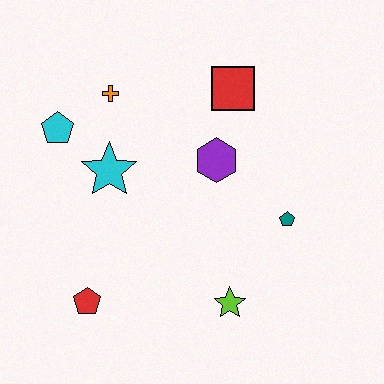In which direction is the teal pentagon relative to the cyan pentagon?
The teal pentagon is to the right of the cyan pentagon.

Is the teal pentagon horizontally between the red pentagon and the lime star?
No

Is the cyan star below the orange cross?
Yes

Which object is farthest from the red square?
The red pentagon is farthest from the red square.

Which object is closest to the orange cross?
The cyan pentagon is closest to the orange cross.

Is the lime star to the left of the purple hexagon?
No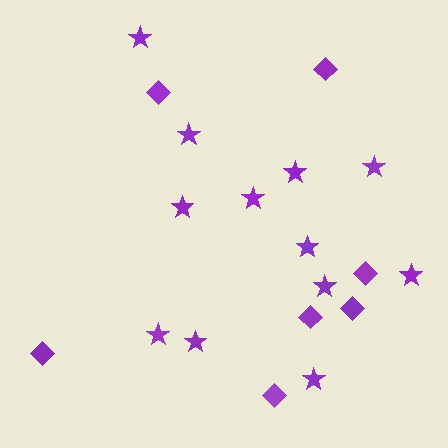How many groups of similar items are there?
There are 2 groups: one group of diamonds (7) and one group of stars (12).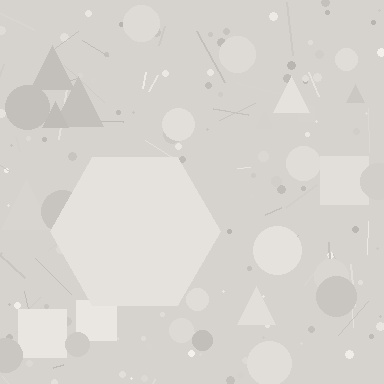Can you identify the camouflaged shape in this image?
The camouflaged shape is a hexagon.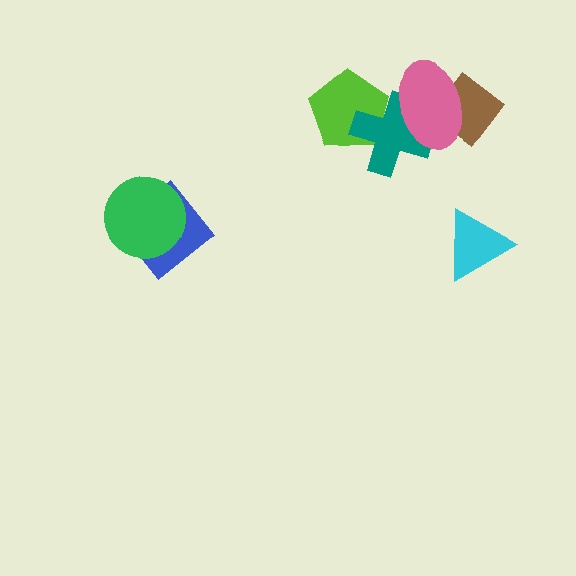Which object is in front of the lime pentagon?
The teal cross is in front of the lime pentagon.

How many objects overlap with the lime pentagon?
1 object overlaps with the lime pentagon.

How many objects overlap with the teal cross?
2 objects overlap with the teal cross.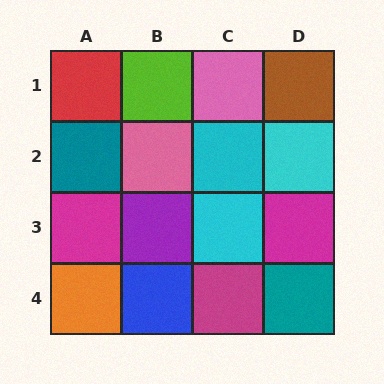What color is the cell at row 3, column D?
Magenta.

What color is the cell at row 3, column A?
Magenta.